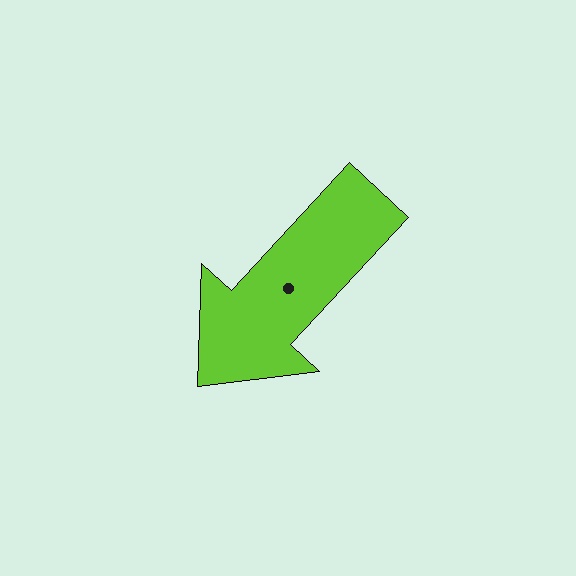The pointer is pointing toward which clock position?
Roughly 7 o'clock.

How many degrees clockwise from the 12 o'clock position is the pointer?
Approximately 223 degrees.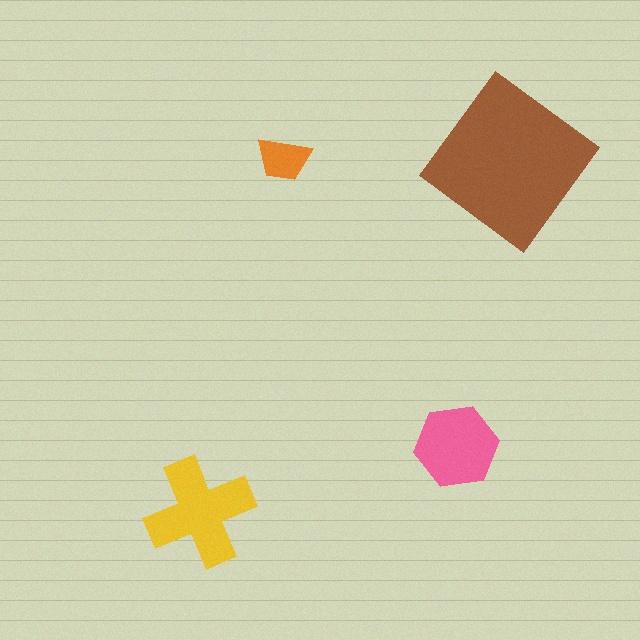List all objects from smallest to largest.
The orange trapezoid, the pink hexagon, the yellow cross, the brown diamond.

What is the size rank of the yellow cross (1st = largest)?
2nd.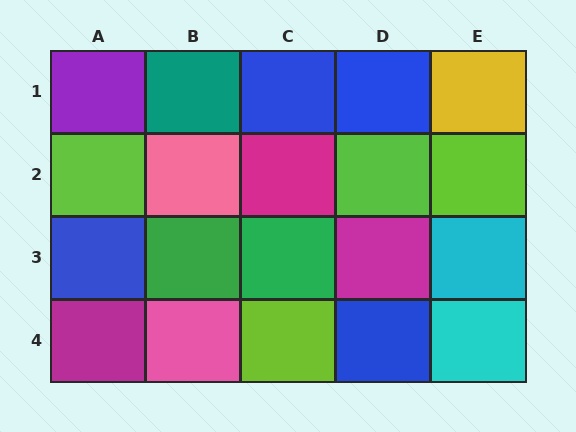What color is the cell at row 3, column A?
Blue.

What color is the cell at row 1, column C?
Blue.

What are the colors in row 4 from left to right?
Magenta, pink, lime, blue, cyan.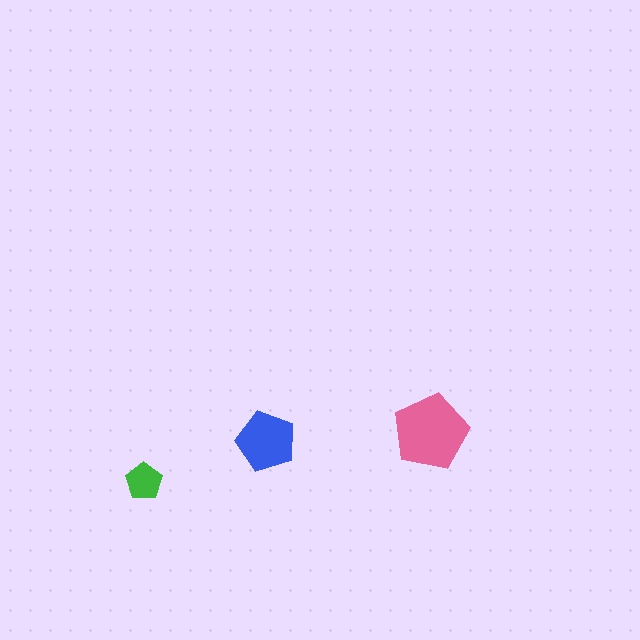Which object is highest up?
The pink pentagon is topmost.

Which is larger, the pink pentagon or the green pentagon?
The pink one.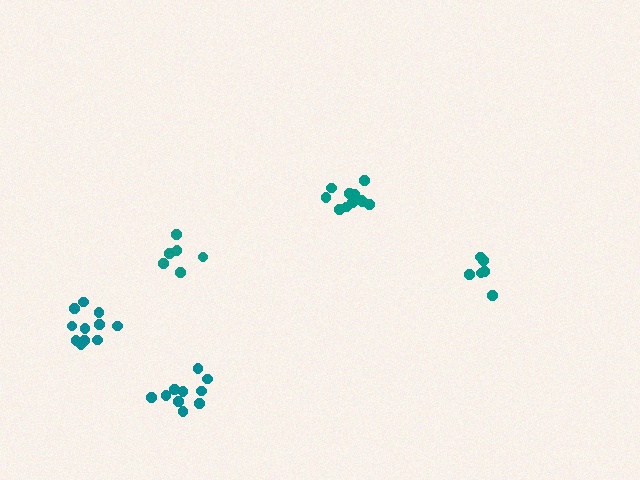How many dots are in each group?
Group 1: 6 dots, Group 2: 11 dots, Group 3: 10 dots, Group 4: 6 dots, Group 5: 11 dots (44 total).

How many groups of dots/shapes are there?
There are 5 groups.